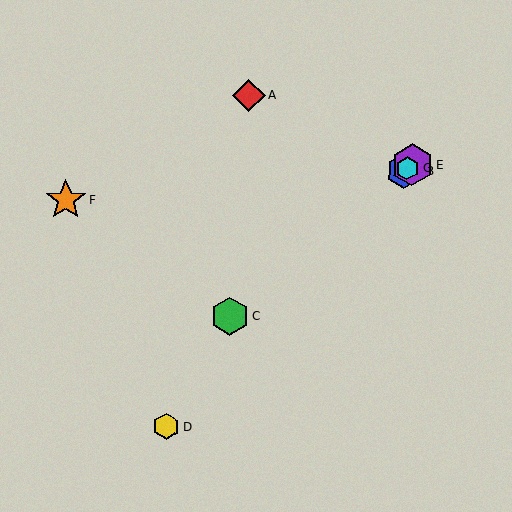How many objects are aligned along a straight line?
4 objects (B, C, E, G) are aligned along a straight line.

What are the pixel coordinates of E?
Object E is at (412, 165).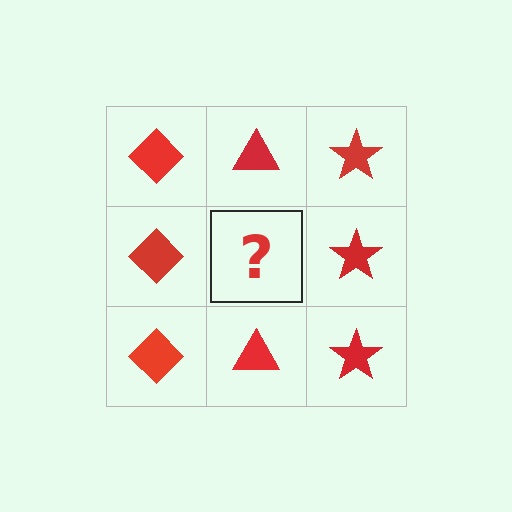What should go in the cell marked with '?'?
The missing cell should contain a red triangle.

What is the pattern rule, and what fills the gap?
The rule is that each column has a consistent shape. The gap should be filled with a red triangle.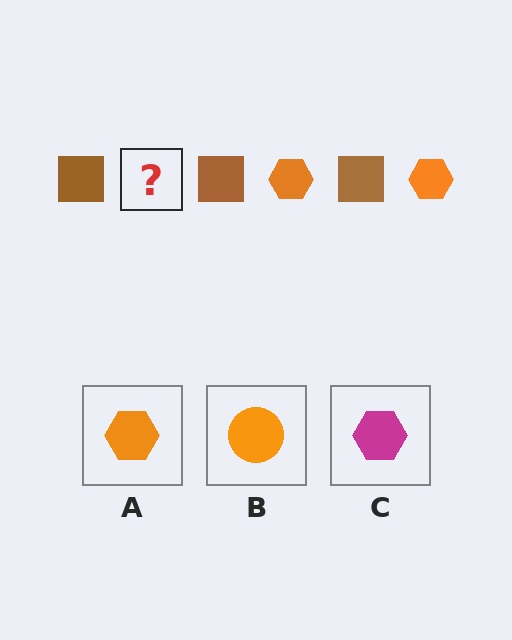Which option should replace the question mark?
Option A.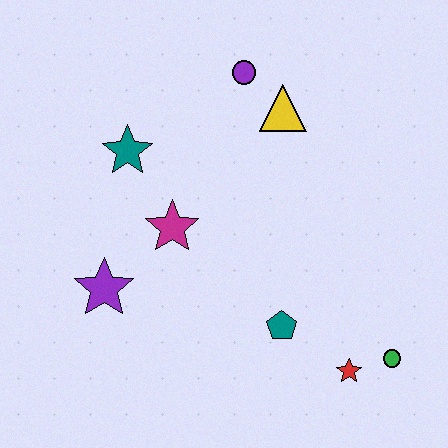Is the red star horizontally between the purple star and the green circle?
Yes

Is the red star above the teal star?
No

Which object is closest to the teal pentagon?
The red star is closest to the teal pentagon.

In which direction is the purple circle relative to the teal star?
The purple circle is to the right of the teal star.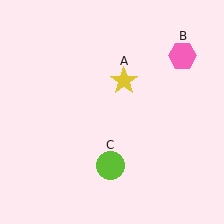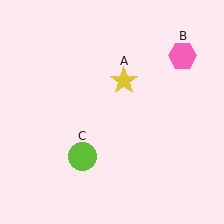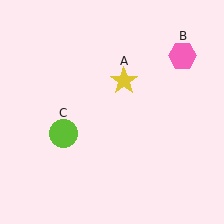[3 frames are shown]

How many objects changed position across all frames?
1 object changed position: lime circle (object C).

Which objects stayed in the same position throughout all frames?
Yellow star (object A) and pink hexagon (object B) remained stationary.